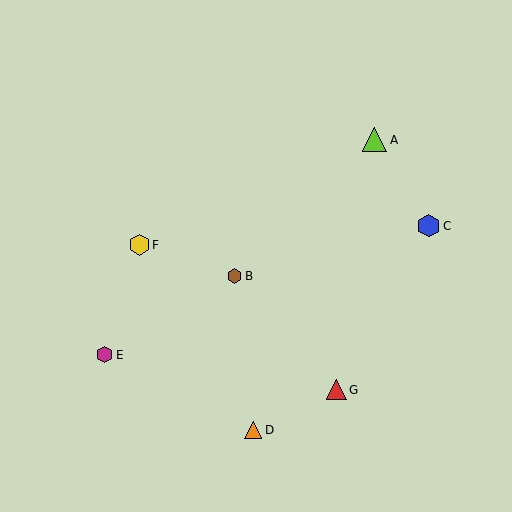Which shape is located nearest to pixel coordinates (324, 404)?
The red triangle (labeled G) at (336, 390) is nearest to that location.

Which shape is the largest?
The lime triangle (labeled A) is the largest.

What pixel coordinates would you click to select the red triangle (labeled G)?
Click at (336, 390) to select the red triangle G.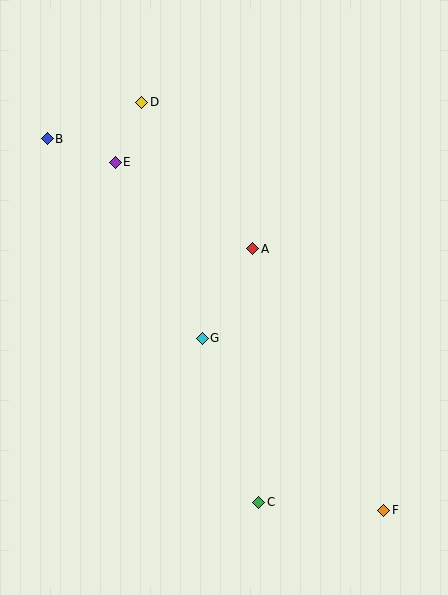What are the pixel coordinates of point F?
Point F is at (384, 510).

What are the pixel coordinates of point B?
Point B is at (47, 139).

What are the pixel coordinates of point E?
Point E is at (115, 162).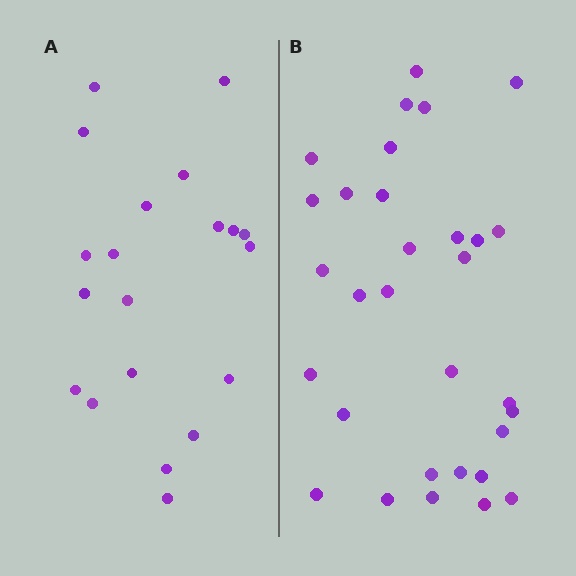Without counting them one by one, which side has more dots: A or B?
Region B (the right region) has more dots.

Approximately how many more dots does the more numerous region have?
Region B has roughly 12 or so more dots than region A.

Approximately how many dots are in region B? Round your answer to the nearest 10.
About 30 dots. (The exact count is 31, which rounds to 30.)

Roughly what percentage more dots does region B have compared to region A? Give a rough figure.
About 55% more.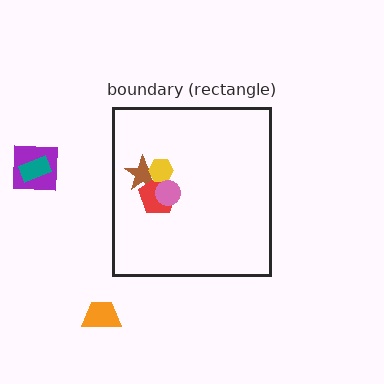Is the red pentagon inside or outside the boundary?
Inside.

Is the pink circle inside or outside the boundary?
Inside.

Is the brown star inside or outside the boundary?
Inside.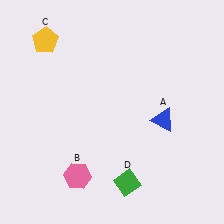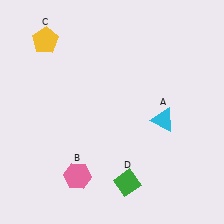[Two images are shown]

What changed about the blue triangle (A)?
In Image 1, A is blue. In Image 2, it changed to cyan.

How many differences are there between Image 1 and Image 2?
There is 1 difference between the two images.